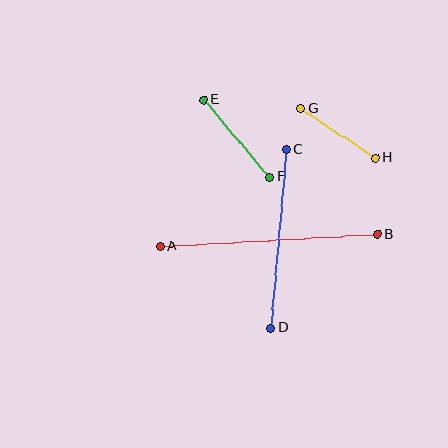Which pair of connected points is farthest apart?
Points A and B are farthest apart.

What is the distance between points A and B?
The distance is approximately 218 pixels.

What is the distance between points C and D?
The distance is approximately 180 pixels.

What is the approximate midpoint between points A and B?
The midpoint is at approximately (269, 240) pixels.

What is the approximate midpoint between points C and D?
The midpoint is at approximately (279, 239) pixels.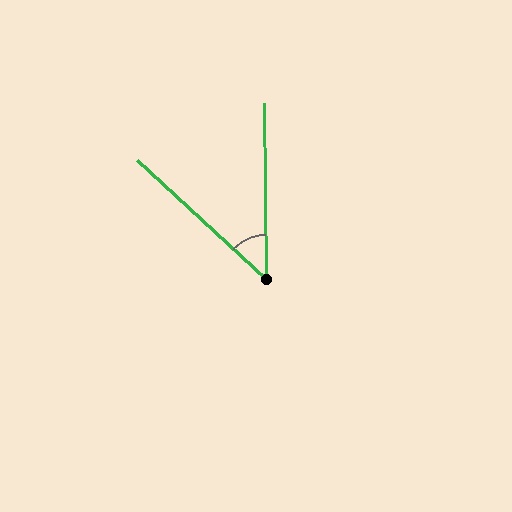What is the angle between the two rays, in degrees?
Approximately 47 degrees.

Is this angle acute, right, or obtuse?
It is acute.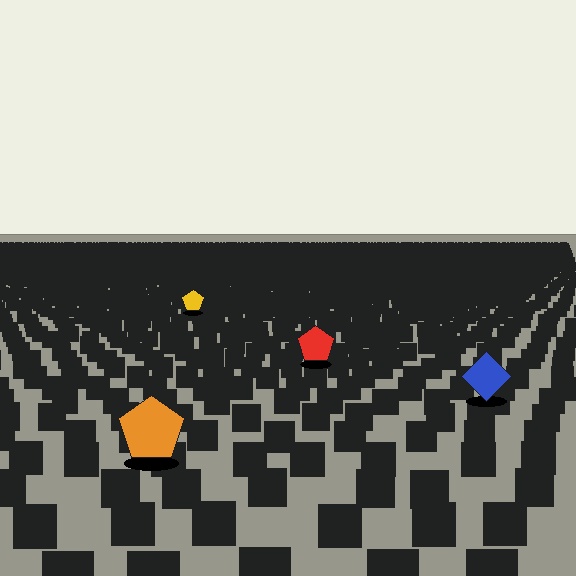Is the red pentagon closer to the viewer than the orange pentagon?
No. The orange pentagon is closer — you can tell from the texture gradient: the ground texture is coarser near it.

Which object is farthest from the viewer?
The yellow pentagon is farthest from the viewer. It appears smaller and the ground texture around it is denser.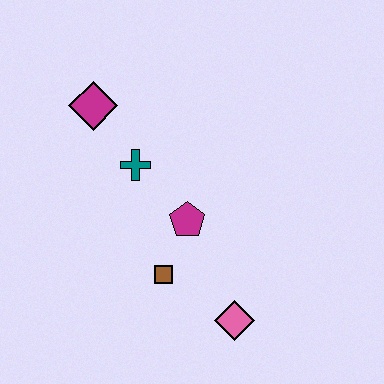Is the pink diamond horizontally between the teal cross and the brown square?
No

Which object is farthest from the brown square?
The magenta diamond is farthest from the brown square.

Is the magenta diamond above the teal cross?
Yes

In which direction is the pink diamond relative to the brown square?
The pink diamond is to the right of the brown square.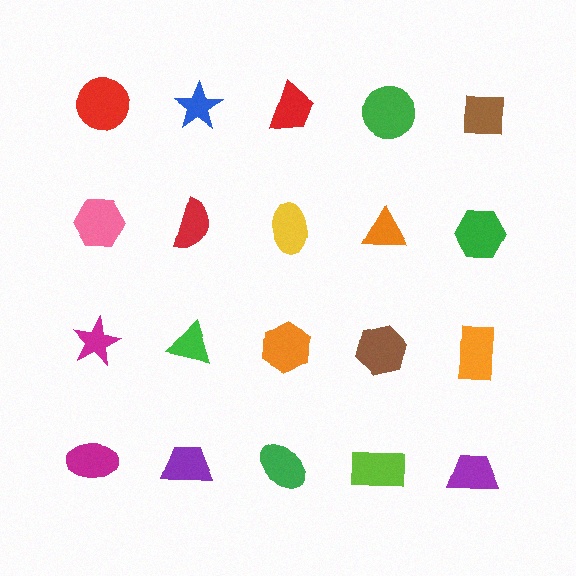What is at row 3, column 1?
A magenta star.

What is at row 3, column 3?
An orange hexagon.